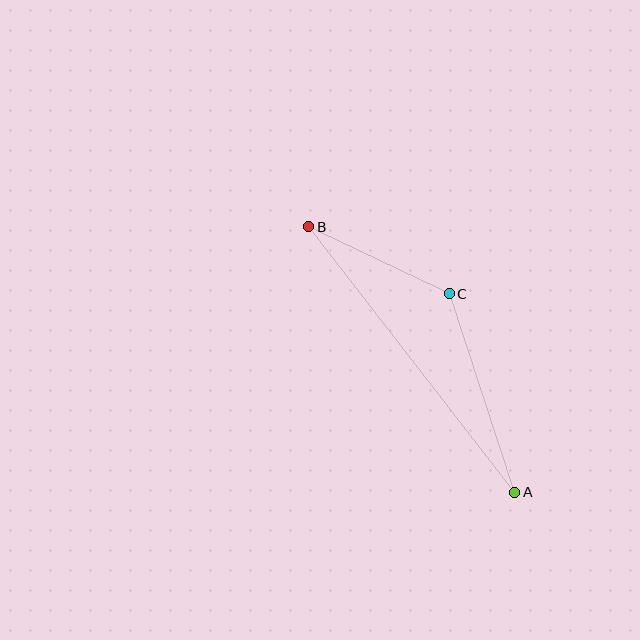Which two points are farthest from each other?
Points A and B are farthest from each other.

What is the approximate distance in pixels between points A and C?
The distance between A and C is approximately 209 pixels.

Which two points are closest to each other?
Points B and C are closest to each other.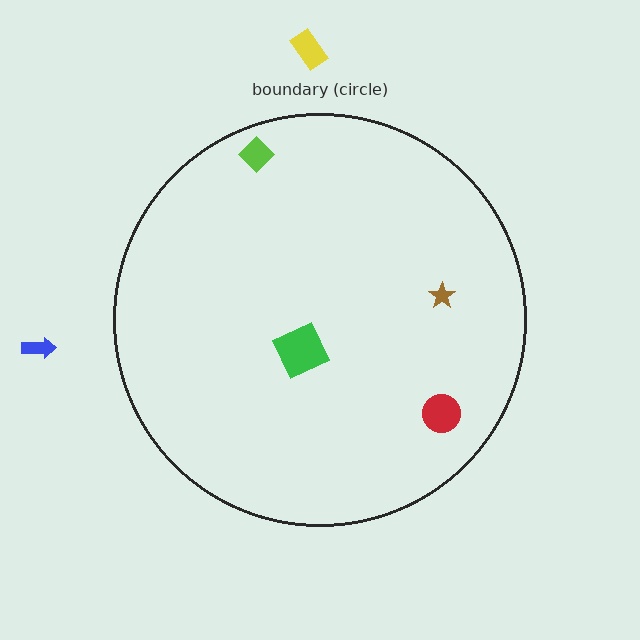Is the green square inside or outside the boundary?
Inside.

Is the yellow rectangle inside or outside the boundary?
Outside.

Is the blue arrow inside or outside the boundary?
Outside.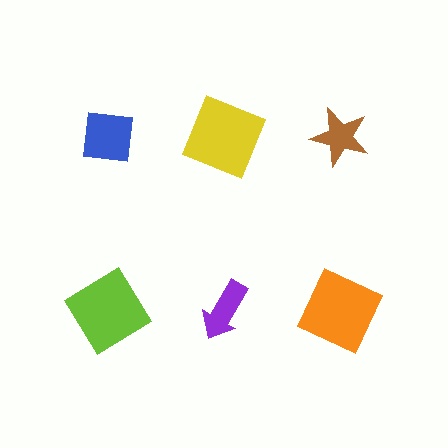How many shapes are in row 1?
3 shapes.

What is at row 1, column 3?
A brown star.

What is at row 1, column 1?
A blue square.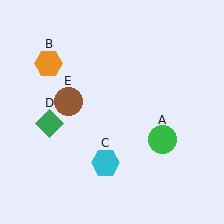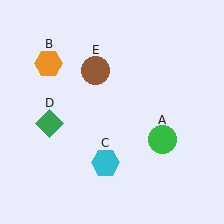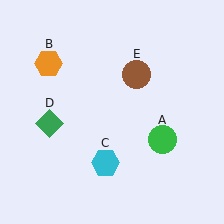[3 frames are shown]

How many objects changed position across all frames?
1 object changed position: brown circle (object E).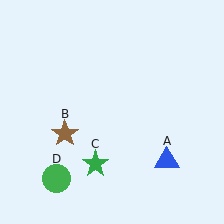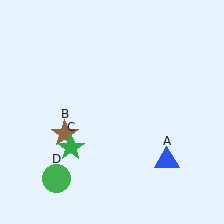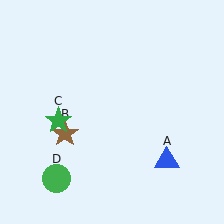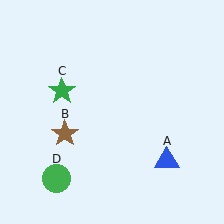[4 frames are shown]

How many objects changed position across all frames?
1 object changed position: green star (object C).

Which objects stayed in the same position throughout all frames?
Blue triangle (object A) and brown star (object B) and green circle (object D) remained stationary.